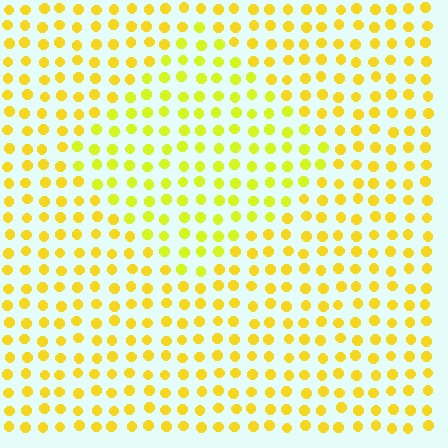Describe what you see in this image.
The image is filled with small yellow elements in a uniform arrangement. A diamond-shaped region is visible where the elements are tinted to a slightly different hue, forming a subtle color boundary.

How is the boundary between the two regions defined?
The boundary is defined purely by a slight shift in hue (about 18 degrees). Spacing, size, and orientation are identical on both sides.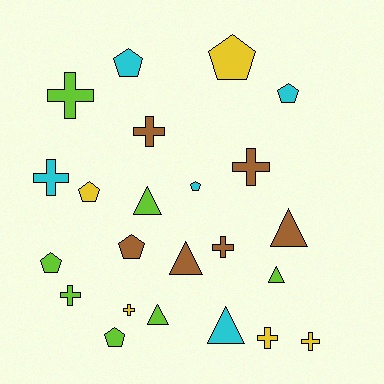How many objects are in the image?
There are 23 objects.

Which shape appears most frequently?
Cross, with 9 objects.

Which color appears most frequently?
Lime, with 7 objects.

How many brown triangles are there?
There are 2 brown triangles.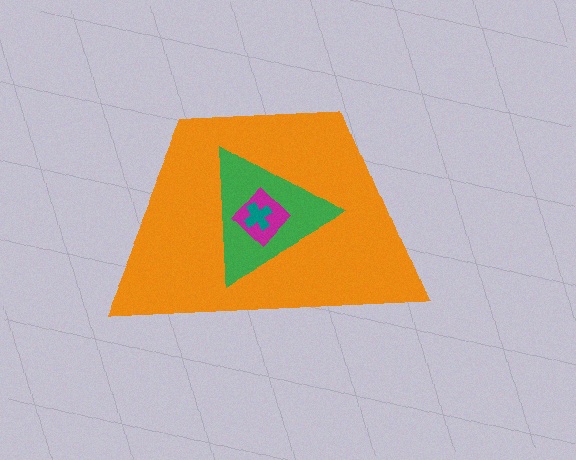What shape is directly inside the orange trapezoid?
The green triangle.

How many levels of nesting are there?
4.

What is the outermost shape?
The orange trapezoid.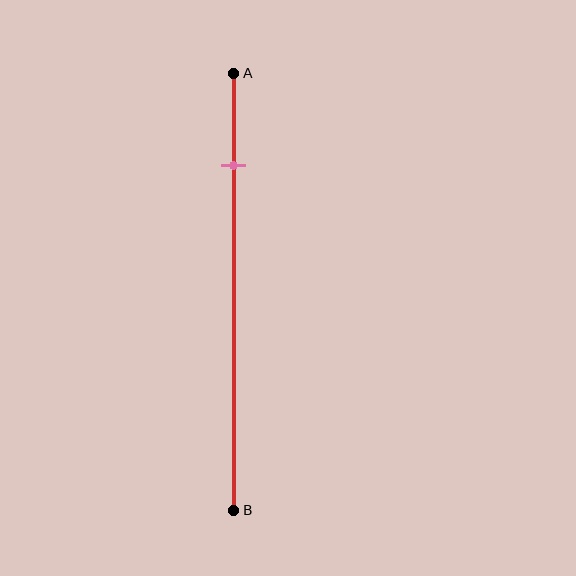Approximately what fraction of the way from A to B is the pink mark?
The pink mark is approximately 20% of the way from A to B.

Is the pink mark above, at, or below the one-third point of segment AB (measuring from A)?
The pink mark is above the one-third point of segment AB.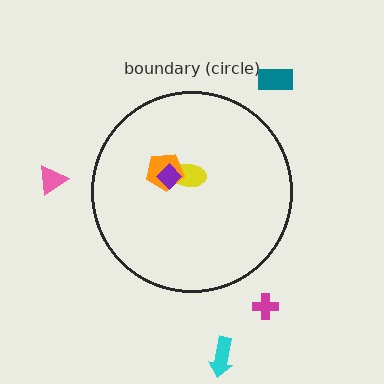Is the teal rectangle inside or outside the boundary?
Outside.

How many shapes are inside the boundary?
3 inside, 4 outside.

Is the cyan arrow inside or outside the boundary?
Outside.